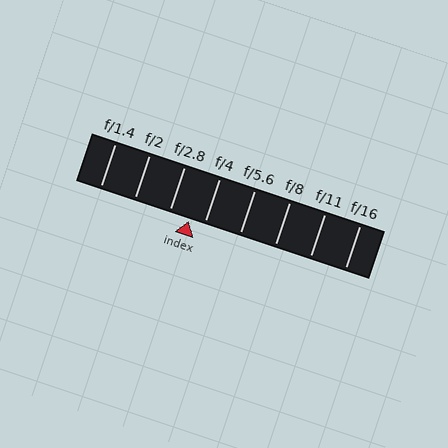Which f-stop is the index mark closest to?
The index mark is closest to f/4.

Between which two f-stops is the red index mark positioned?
The index mark is between f/2.8 and f/4.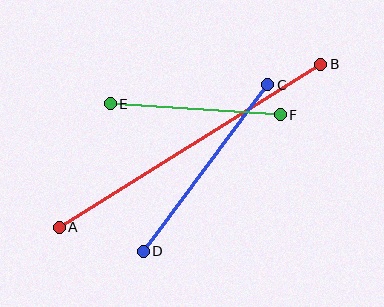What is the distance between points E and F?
The distance is approximately 170 pixels.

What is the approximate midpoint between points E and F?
The midpoint is at approximately (195, 109) pixels.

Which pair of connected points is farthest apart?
Points A and B are farthest apart.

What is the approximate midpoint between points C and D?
The midpoint is at approximately (205, 168) pixels.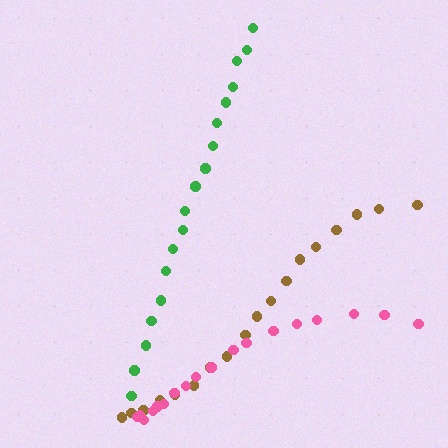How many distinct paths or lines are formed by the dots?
There are 3 distinct paths.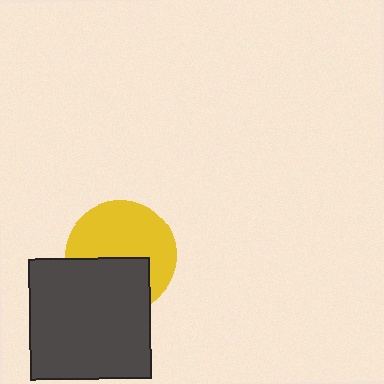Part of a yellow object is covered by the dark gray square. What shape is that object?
It is a circle.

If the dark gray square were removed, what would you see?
You would see the complete yellow circle.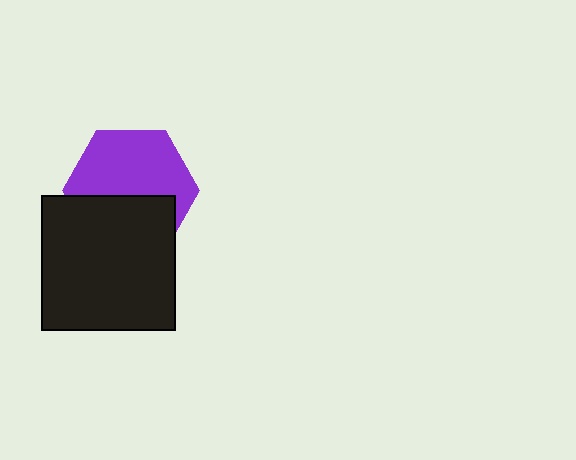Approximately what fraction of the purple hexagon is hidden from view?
Roughly 41% of the purple hexagon is hidden behind the black square.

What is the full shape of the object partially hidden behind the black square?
The partially hidden object is a purple hexagon.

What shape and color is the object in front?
The object in front is a black square.